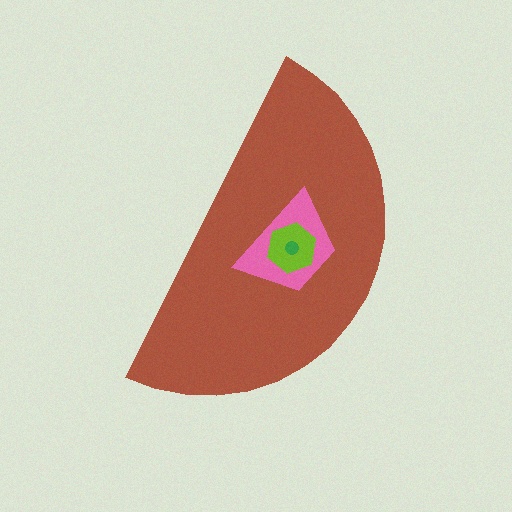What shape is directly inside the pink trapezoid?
The lime hexagon.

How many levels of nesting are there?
4.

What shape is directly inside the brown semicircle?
The pink trapezoid.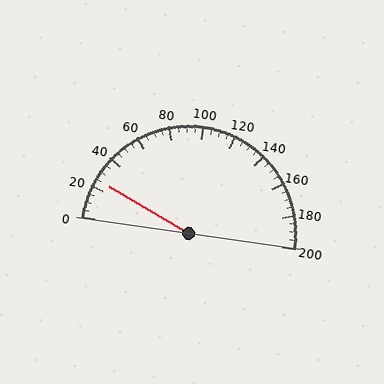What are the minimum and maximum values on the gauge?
The gauge ranges from 0 to 200.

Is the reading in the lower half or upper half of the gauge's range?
The reading is in the lower half of the range (0 to 200).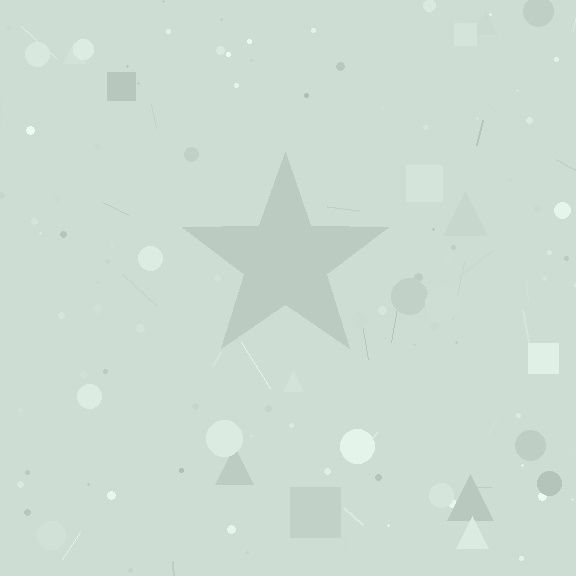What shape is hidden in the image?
A star is hidden in the image.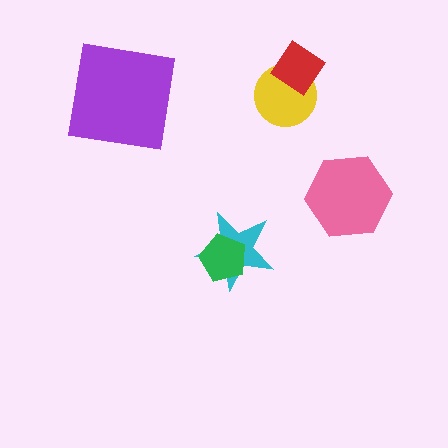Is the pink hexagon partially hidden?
No, no other shape covers it.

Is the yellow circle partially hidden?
Yes, it is partially covered by another shape.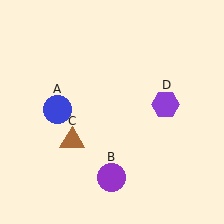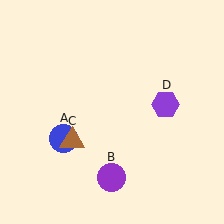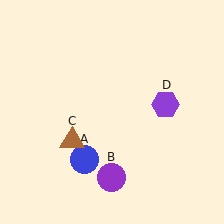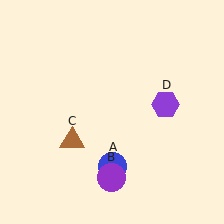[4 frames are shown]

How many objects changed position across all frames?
1 object changed position: blue circle (object A).